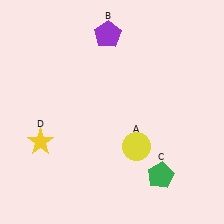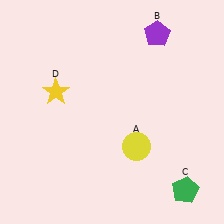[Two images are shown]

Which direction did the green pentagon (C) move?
The green pentagon (C) moved right.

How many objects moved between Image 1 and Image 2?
3 objects moved between the two images.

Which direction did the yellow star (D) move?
The yellow star (D) moved up.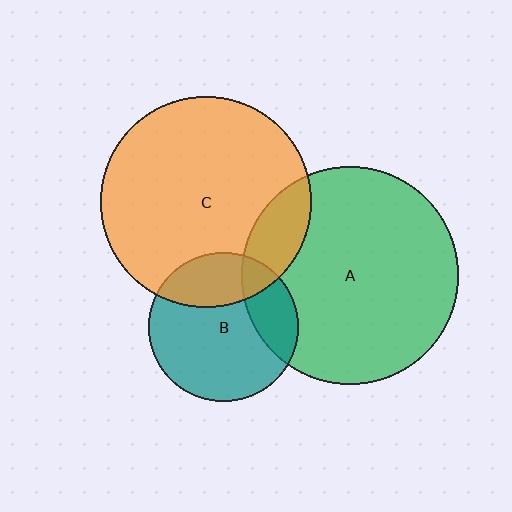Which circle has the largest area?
Circle A (green).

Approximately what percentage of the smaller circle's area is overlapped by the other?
Approximately 15%.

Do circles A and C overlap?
Yes.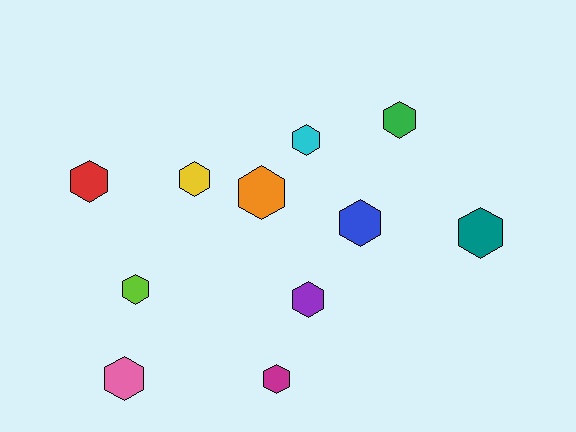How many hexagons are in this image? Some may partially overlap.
There are 11 hexagons.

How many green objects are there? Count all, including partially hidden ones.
There is 1 green object.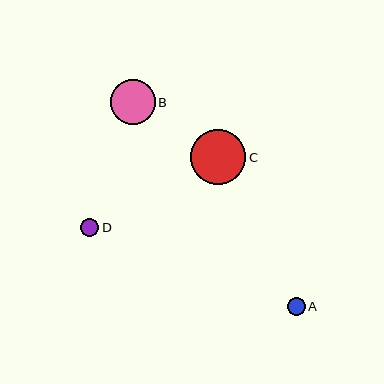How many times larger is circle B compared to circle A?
Circle B is approximately 2.5 times the size of circle A.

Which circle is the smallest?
Circle A is the smallest with a size of approximately 18 pixels.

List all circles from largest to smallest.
From largest to smallest: C, B, D, A.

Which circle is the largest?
Circle C is the largest with a size of approximately 55 pixels.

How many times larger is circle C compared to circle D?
Circle C is approximately 3.0 times the size of circle D.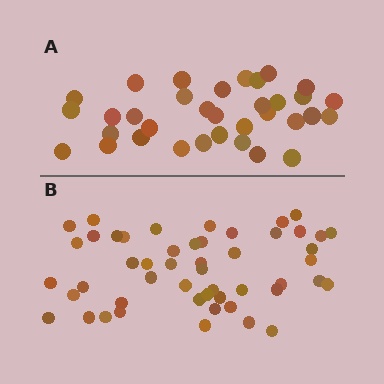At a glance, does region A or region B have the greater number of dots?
Region B (the bottom region) has more dots.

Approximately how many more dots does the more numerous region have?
Region B has approximately 15 more dots than region A.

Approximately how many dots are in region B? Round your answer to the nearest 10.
About 50 dots.